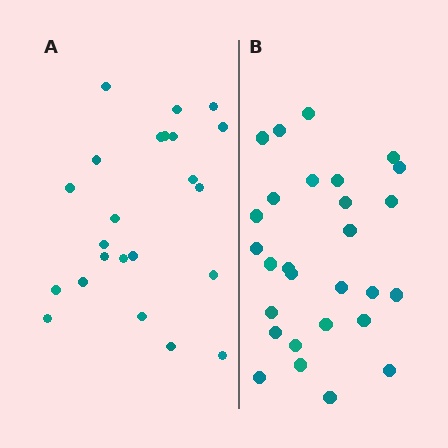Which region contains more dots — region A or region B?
Region B (the right region) has more dots.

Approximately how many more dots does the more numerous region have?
Region B has about 5 more dots than region A.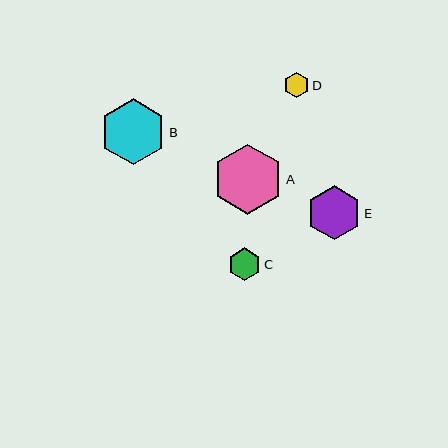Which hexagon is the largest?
Hexagon A is the largest with a size of approximately 70 pixels.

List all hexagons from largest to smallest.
From largest to smallest: A, B, E, C, D.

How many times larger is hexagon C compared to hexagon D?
Hexagon C is approximately 1.3 times the size of hexagon D.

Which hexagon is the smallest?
Hexagon D is the smallest with a size of approximately 25 pixels.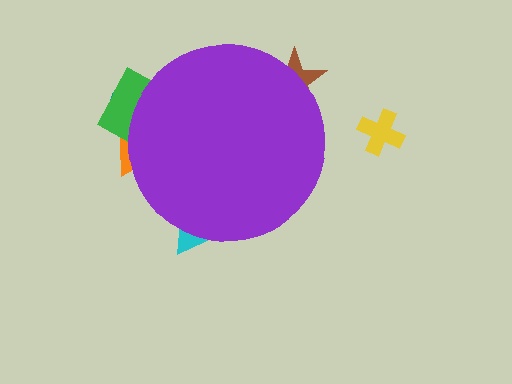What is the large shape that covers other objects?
A purple circle.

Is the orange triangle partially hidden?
Yes, the orange triangle is partially hidden behind the purple circle.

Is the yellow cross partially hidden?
No, the yellow cross is fully visible.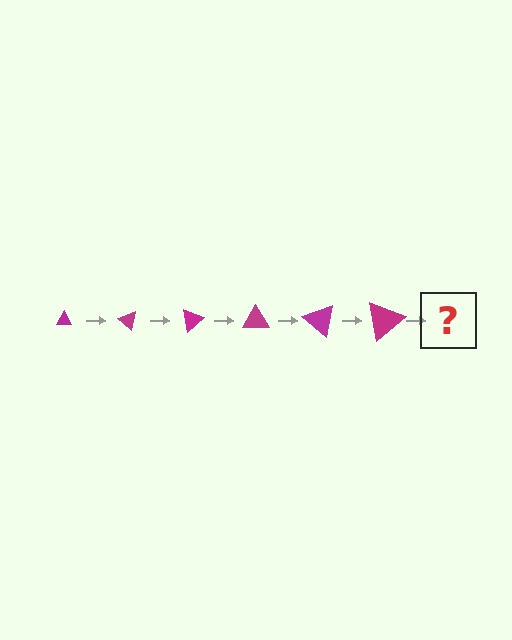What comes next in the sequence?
The next element should be a triangle, larger than the previous one and rotated 240 degrees from the start.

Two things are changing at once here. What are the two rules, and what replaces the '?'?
The two rules are that the triangle grows larger each step and it rotates 40 degrees each step. The '?' should be a triangle, larger than the previous one and rotated 240 degrees from the start.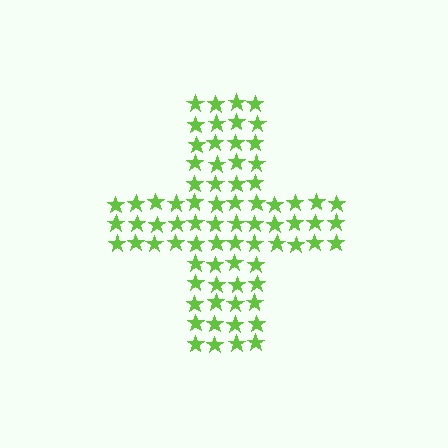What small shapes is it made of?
It is made of small stars.